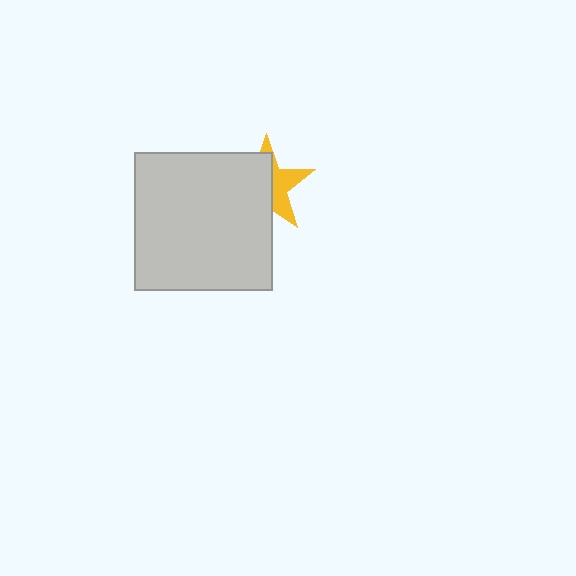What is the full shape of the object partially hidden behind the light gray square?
The partially hidden object is a yellow star.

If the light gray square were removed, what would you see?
You would see the complete yellow star.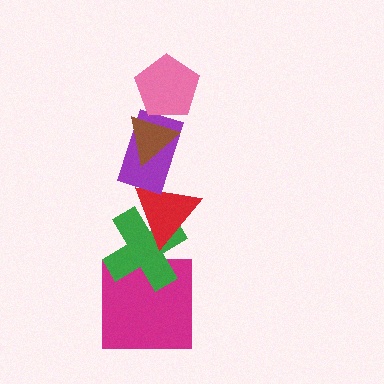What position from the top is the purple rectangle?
The purple rectangle is 3rd from the top.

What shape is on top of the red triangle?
The purple rectangle is on top of the red triangle.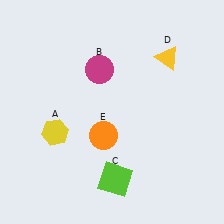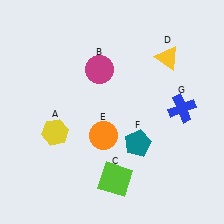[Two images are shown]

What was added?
A teal pentagon (F), a blue cross (G) were added in Image 2.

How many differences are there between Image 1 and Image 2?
There are 2 differences between the two images.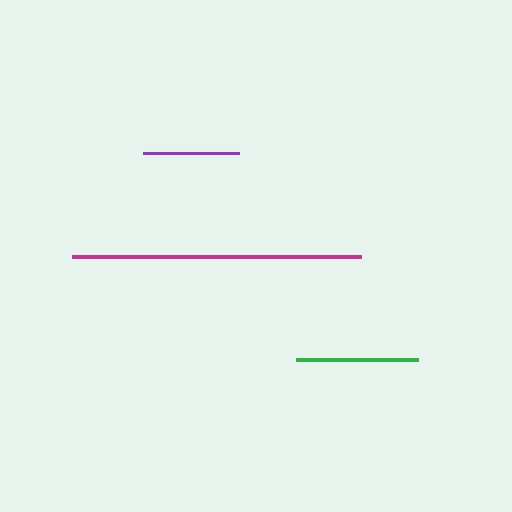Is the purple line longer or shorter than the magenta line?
The magenta line is longer than the purple line.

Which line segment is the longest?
The magenta line is the longest at approximately 288 pixels.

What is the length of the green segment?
The green segment is approximately 122 pixels long.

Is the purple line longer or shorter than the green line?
The green line is longer than the purple line.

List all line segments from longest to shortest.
From longest to shortest: magenta, green, purple.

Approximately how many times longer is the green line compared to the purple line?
The green line is approximately 1.3 times the length of the purple line.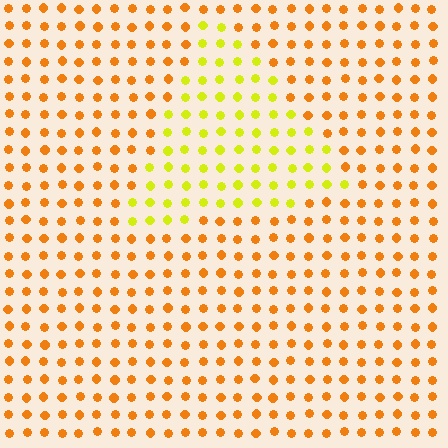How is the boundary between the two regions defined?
The boundary is defined purely by a slight shift in hue (about 38 degrees). Spacing, size, and orientation are identical on both sides.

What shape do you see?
I see a triangle.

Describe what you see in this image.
The image is filled with small orange elements in a uniform arrangement. A triangle-shaped region is visible where the elements are tinted to a slightly different hue, forming a subtle color boundary.